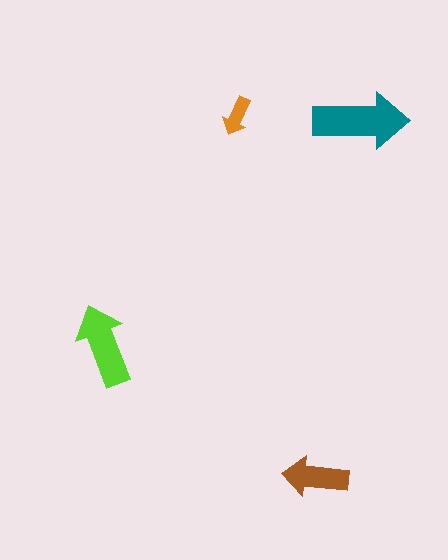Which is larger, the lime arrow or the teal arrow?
The teal one.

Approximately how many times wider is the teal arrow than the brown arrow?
About 1.5 times wider.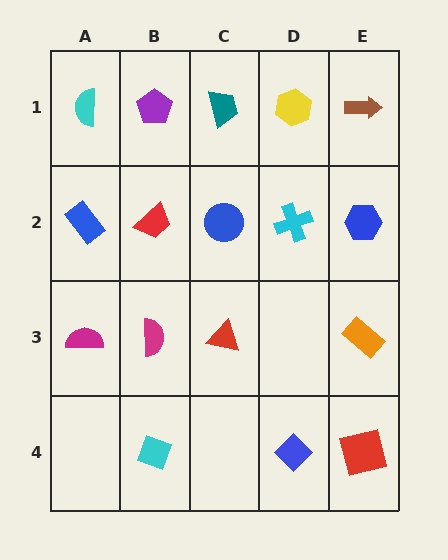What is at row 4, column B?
A cyan diamond.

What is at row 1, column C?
A teal trapezoid.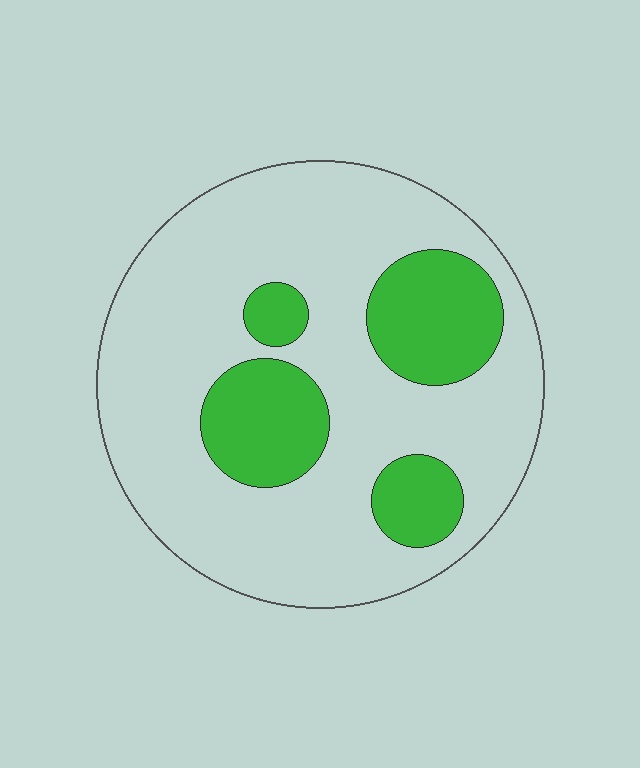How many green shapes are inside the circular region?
4.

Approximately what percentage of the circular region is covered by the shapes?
Approximately 25%.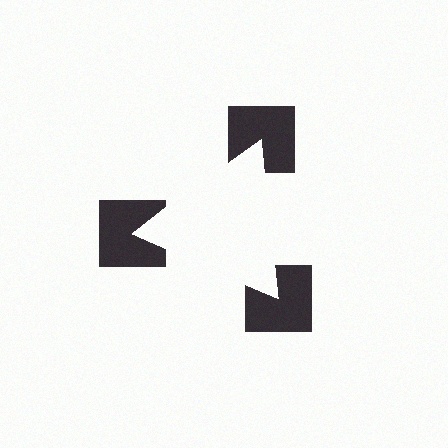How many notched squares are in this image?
There are 3 — one at each vertex of the illusory triangle.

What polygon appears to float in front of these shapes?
An illusory triangle — its edges are inferred from the aligned wedge cuts in the notched squares, not physically drawn.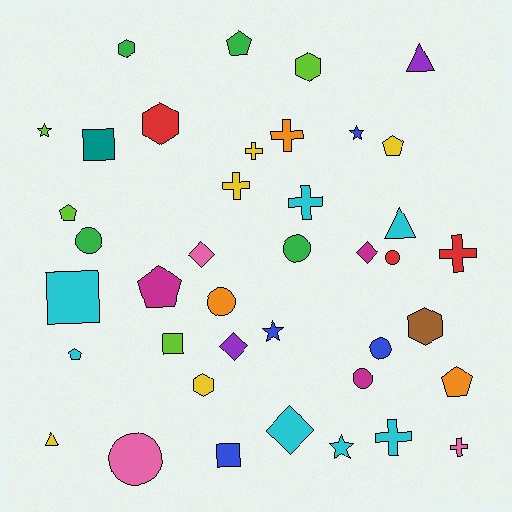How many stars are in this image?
There are 4 stars.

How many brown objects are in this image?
There is 1 brown object.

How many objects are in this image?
There are 40 objects.